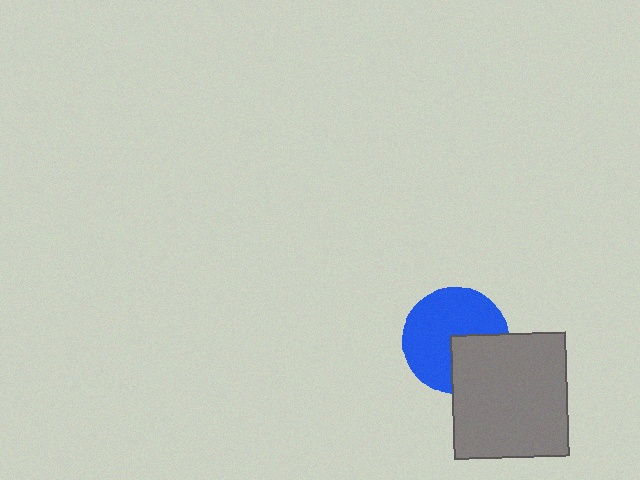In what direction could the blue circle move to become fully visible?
The blue circle could move toward the upper-left. That would shift it out from behind the gray rectangle entirely.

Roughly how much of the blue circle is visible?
Most of it is visible (roughly 69%).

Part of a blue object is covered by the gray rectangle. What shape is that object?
It is a circle.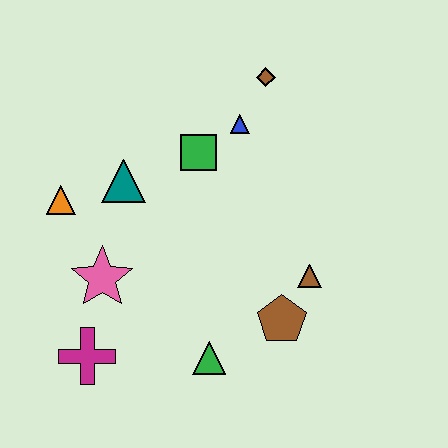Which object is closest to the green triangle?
The brown pentagon is closest to the green triangle.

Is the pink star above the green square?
No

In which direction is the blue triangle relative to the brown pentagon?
The blue triangle is above the brown pentagon.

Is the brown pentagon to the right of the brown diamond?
Yes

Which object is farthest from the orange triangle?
The brown triangle is farthest from the orange triangle.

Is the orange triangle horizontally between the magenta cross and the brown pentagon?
No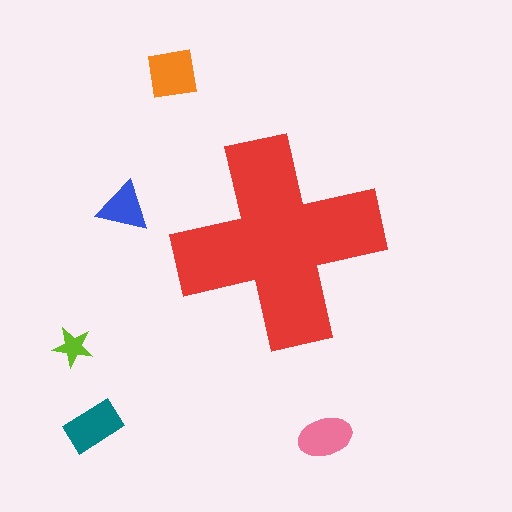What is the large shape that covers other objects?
A red cross.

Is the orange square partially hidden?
No, the orange square is fully visible.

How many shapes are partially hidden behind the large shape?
0 shapes are partially hidden.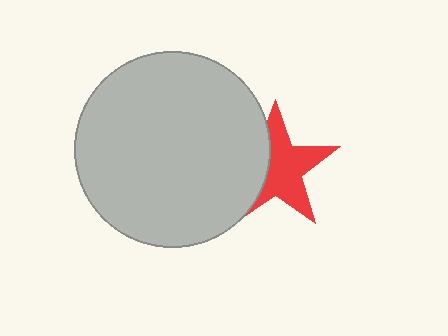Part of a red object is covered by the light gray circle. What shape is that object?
It is a star.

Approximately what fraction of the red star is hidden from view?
Roughly 36% of the red star is hidden behind the light gray circle.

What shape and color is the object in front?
The object in front is a light gray circle.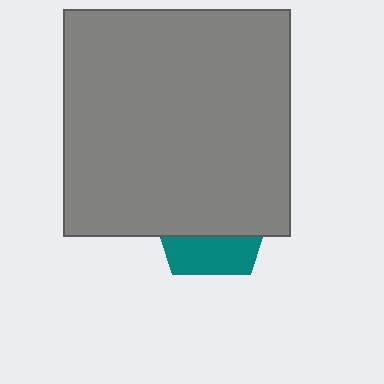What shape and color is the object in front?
The object in front is a gray square.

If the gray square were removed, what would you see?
You would see the complete teal pentagon.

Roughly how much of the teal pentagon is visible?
A small part of it is visible (roughly 32%).